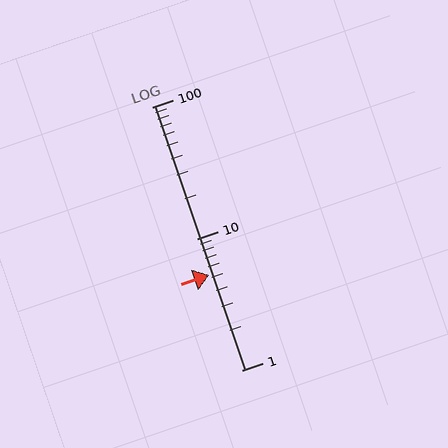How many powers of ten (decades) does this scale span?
The scale spans 2 decades, from 1 to 100.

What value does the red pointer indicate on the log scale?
The pointer indicates approximately 5.3.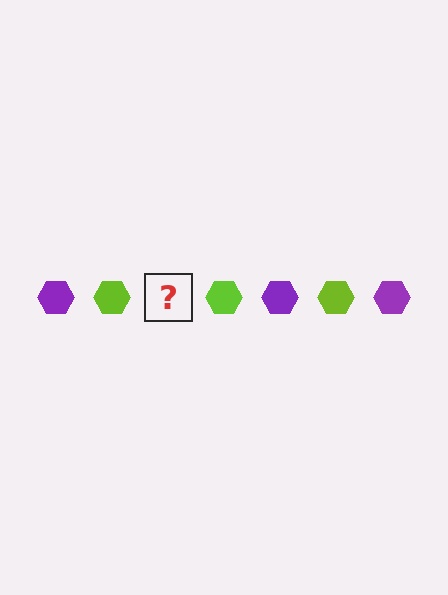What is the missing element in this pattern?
The missing element is a purple hexagon.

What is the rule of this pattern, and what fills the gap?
The rule is that the pattern cycles through purple, lime hexagons. The gap should be filled with a purple hexagon.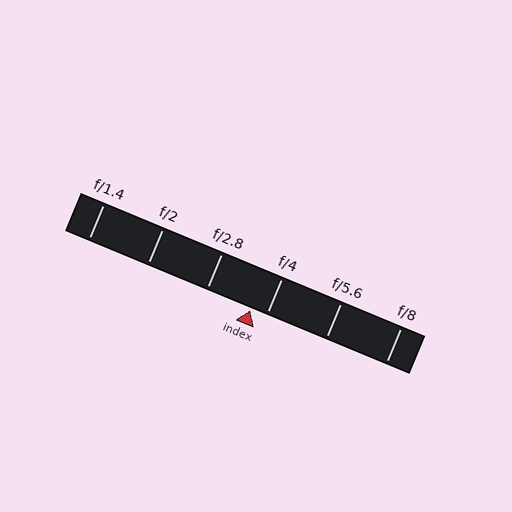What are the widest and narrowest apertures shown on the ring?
The widest aperture shown is f/1.4 and the narrowest is f/8.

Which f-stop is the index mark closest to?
The index mark is closest to f/4.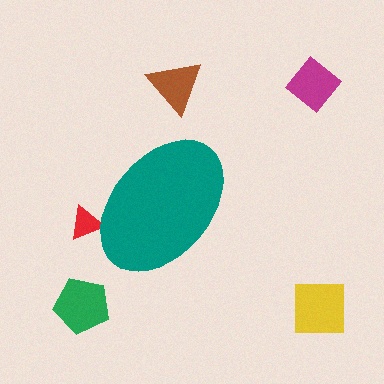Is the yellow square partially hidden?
No, the yellow square is fully visible.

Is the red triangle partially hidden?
Yes, the red triangle is partially hidden behind the teal ellipse.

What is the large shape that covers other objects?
A teal ellipse.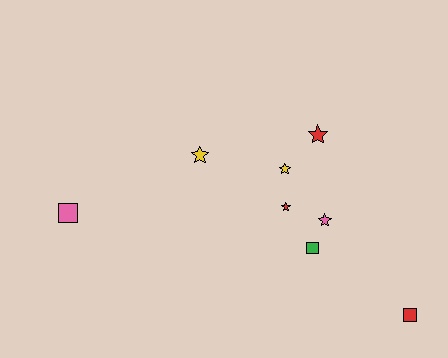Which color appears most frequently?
Red, with 3 objects.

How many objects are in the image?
There are 8 objects.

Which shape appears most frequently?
Star, with 5 objects.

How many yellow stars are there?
There are 2 yellow stars.